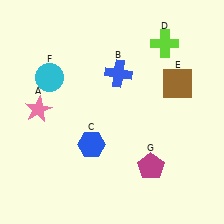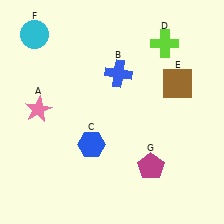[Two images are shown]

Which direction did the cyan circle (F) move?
The cyan circle (F) moved up.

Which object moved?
The cyan circle (F) moved up.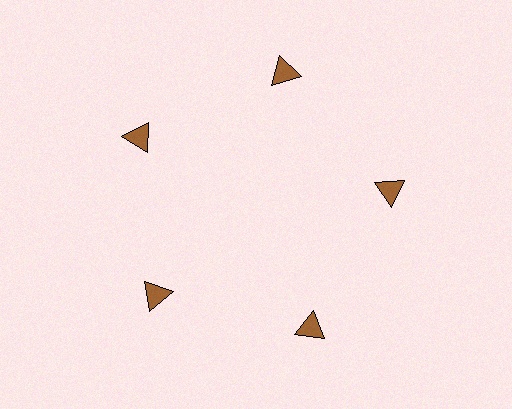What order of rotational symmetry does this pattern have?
This pattern has 5-fold rotational symmetry.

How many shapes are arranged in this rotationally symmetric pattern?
There are 5 shapes, arranged in 5 groups of 1.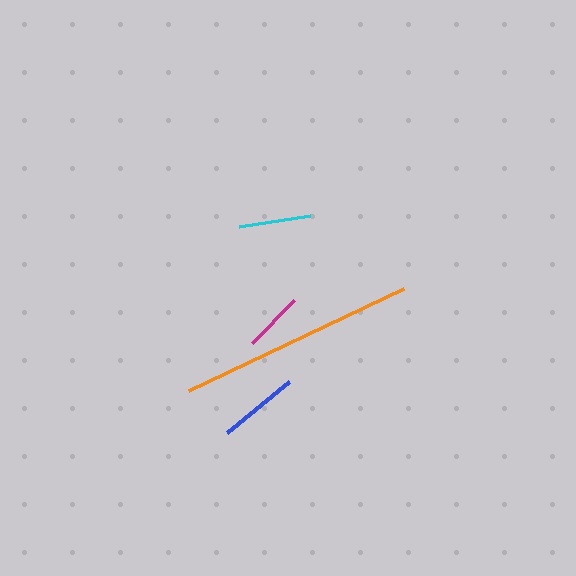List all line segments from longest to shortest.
From longest to shortest: orange, blue, cyan, magenta.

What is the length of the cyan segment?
The cyan segment is approximately 72 pixels long.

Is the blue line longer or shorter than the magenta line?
The blue line is longer than the magenta line.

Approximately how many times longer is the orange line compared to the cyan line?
The orange line is approximately 3.3 times the length of the cyan line.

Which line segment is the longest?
The orange line is the longest at approximately 238 pixels.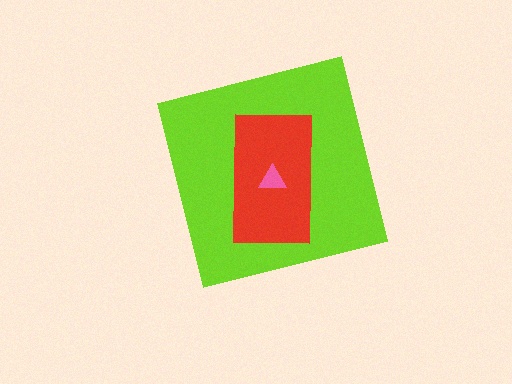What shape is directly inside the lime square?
The red rectangle.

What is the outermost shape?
The lime square.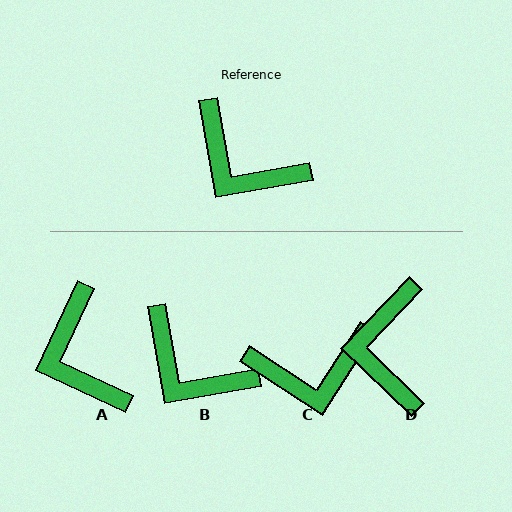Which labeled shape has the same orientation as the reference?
B.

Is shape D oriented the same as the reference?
No, it is off by about 54 degrees.